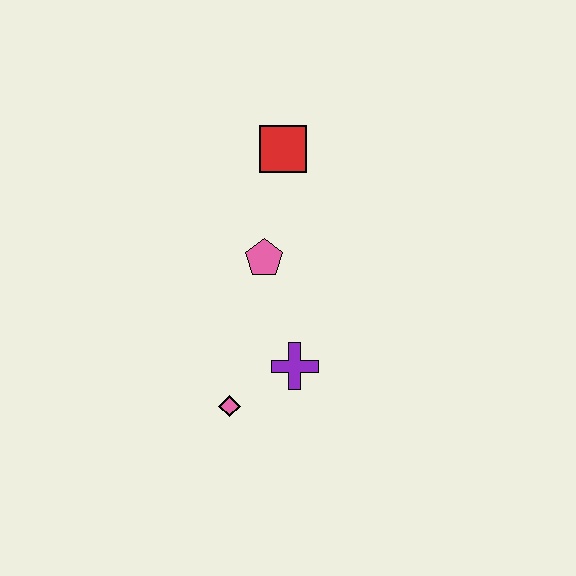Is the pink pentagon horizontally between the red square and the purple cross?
No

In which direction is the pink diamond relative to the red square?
The pink diamond is below the red square.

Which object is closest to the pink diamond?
The purple cross is closest to the pink diamond.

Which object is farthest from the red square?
The pink diamond is farthest from the red square.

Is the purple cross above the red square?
No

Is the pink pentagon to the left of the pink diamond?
No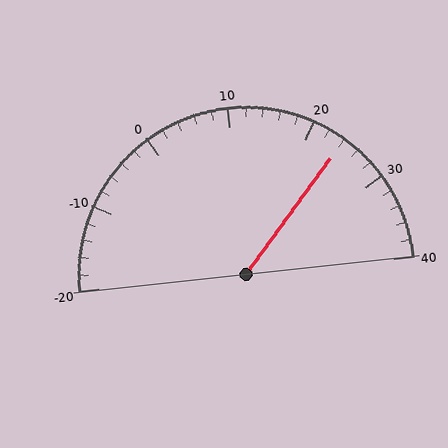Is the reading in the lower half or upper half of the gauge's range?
The reading is in the upper half of the range (-20 to 40).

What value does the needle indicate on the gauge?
The needle indicates approximately 24.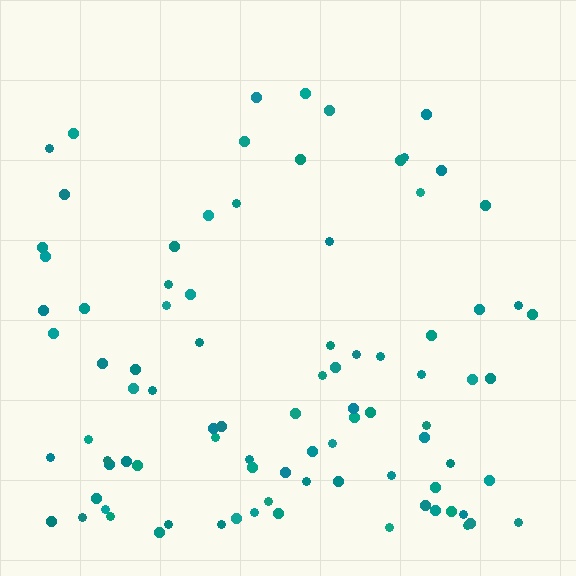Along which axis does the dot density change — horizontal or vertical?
Vertical.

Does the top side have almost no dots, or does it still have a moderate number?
Still a moderate number, just noticeably fewer than the bottom.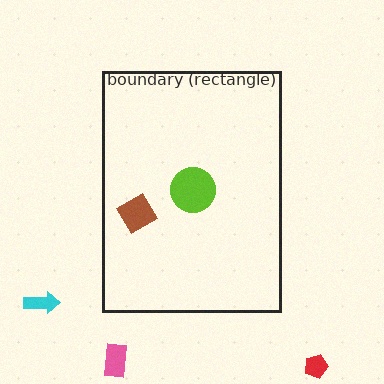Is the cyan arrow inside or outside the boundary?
Outside.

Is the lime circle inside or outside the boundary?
Inside.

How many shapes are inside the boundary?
2 inside, 3 outside.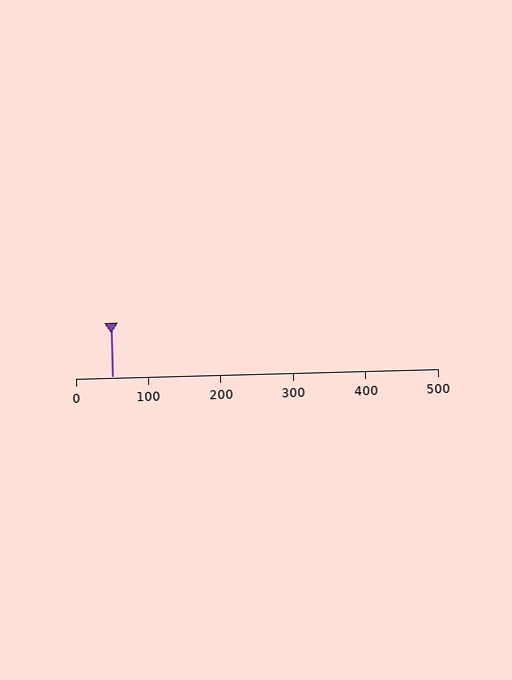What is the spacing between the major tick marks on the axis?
The major ticks are spaced 100 apart.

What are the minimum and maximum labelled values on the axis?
The axis runs from 0 to 500.